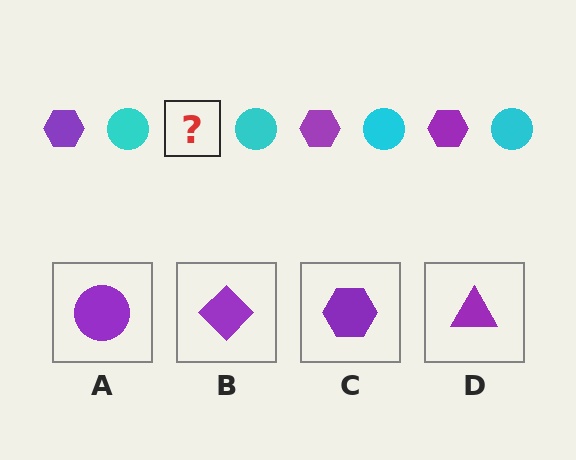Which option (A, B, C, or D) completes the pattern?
C.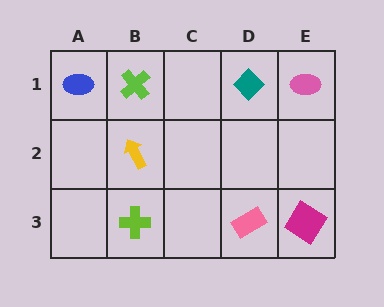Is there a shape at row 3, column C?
No, that cell is empty.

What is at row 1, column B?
A lime cross.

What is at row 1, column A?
A blue ellipse.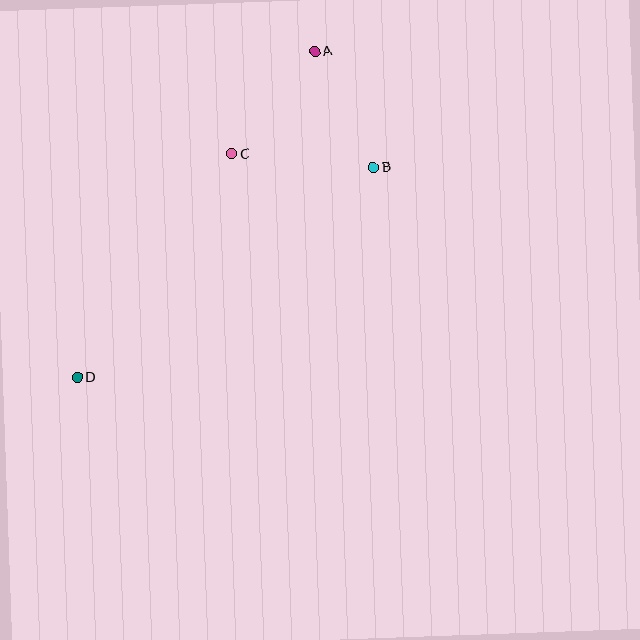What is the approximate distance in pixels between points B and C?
The distance between B and C is approximately 142 pixels.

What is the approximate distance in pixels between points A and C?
The distance between A and C is approximately 132 pixels.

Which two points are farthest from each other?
Points A and D are farthest from each other.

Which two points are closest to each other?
Points A and B are closest to each other.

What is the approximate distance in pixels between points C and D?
The distance between C and D is approximately 272 pixels.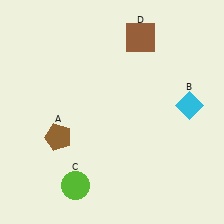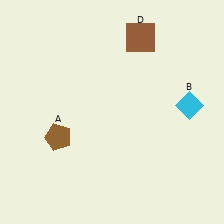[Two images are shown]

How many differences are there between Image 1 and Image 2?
There is 1 difference between the two images.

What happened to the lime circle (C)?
The lime circle (C) was removed in Image 2. It was in the bottom-left area of Image 1.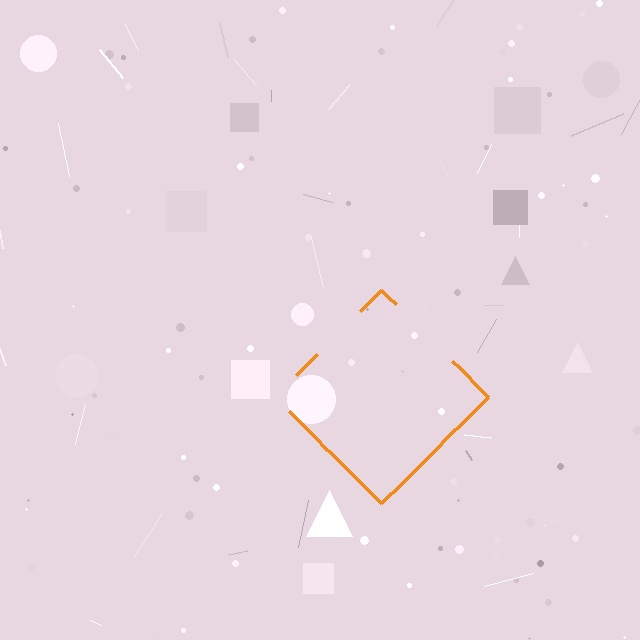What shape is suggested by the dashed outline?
The dashed outline suggests a diamond.